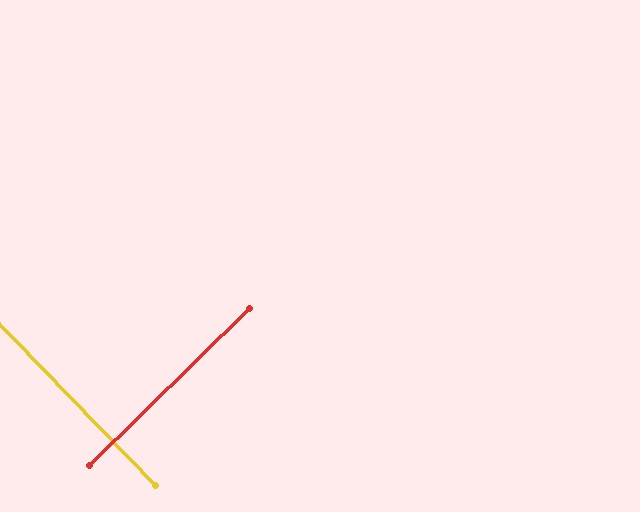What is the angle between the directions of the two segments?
Approximately 90 degrees.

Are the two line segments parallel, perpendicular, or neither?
Perpendicular — they meet at approximately 90°.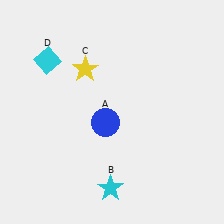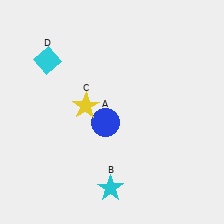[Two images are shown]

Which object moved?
The yellow star (C) moved down.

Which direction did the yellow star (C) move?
The yellow star (C) moved down.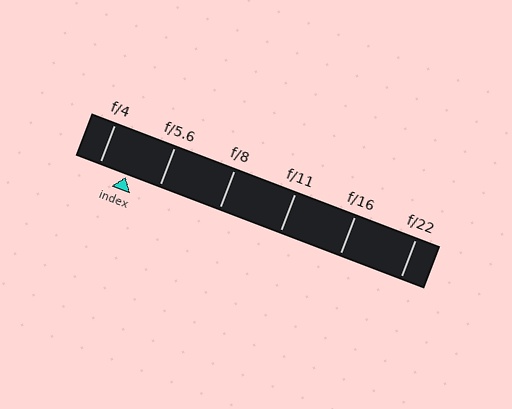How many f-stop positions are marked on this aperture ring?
There are 6 f-stop positions marked.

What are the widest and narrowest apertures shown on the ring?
The widest aperture shown is f/4 and the narrowest is f/22.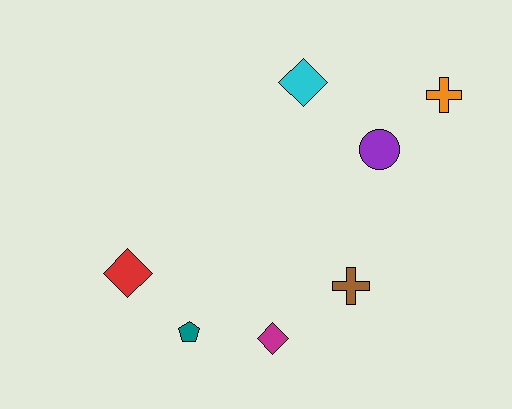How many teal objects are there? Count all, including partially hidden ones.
There is 1 teal object.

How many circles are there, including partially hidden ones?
There is 1 circle.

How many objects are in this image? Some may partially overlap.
There are 7 objects.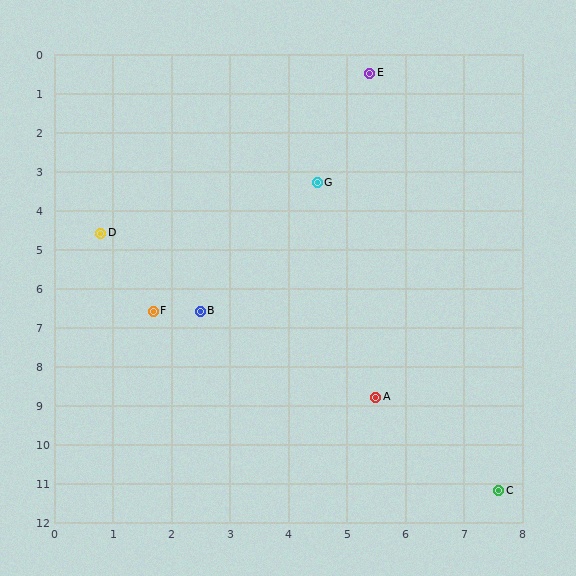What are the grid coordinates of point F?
Point F is at approximately (1.7, 6.6).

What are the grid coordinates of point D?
Point D is at approximately (0.8, 4.6).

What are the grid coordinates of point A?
Point A is at approximately (5.5, 8.8).